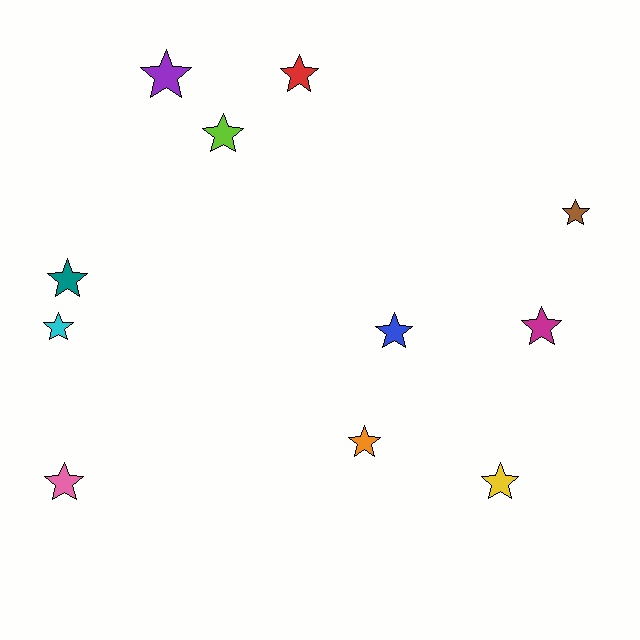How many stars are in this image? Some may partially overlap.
There are 11 stars.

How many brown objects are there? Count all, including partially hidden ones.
There is 1 brown object.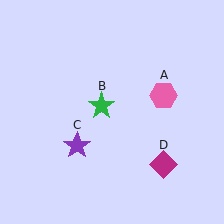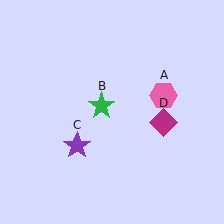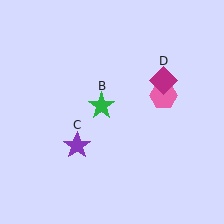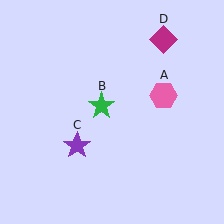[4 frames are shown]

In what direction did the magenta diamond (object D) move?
The magenta diamond (object D) moved up.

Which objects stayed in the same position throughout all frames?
Pink hexagon (object A) and green star (object B) and purple star (object C) remained stationary.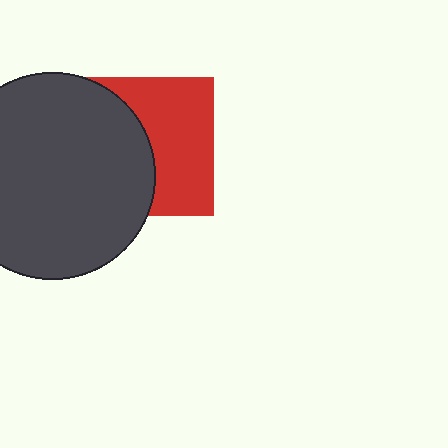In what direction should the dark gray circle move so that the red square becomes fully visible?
The dark gray circle should move left. That is the shortest direction to clear the overlap and leave the red square fully visible.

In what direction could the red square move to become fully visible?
The red square could move right. That would shift it out from behind the dark gray circle entirely.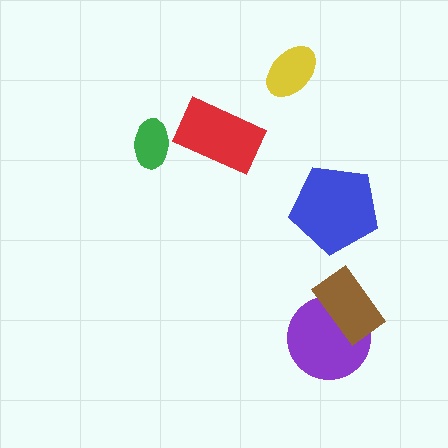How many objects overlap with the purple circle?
1 object overlaps with the purple circle.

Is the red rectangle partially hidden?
No, no other shape covers it.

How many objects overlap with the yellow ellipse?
0 objects overlap with the yellow ellipse.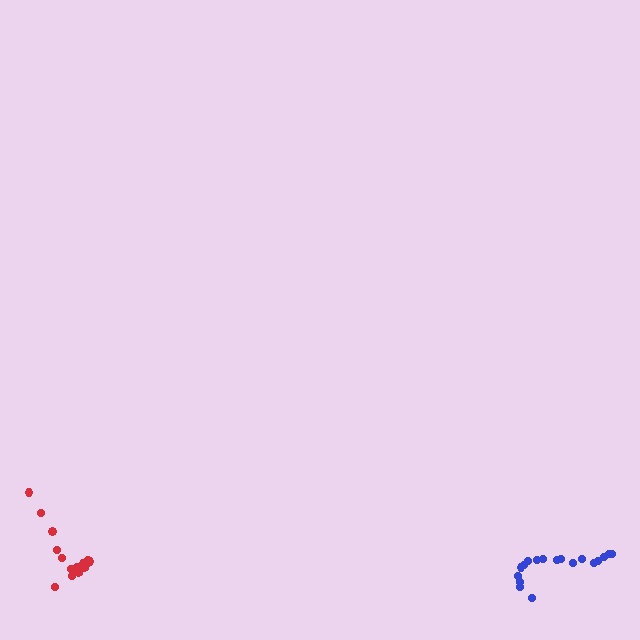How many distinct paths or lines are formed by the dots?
There are 2 distinct paths.